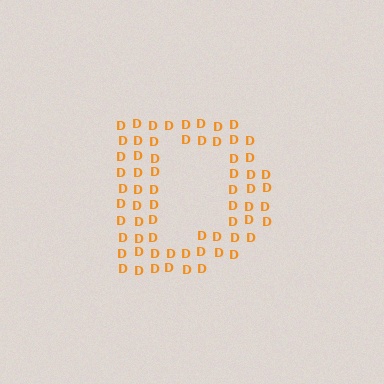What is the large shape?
The large shape is the letter D.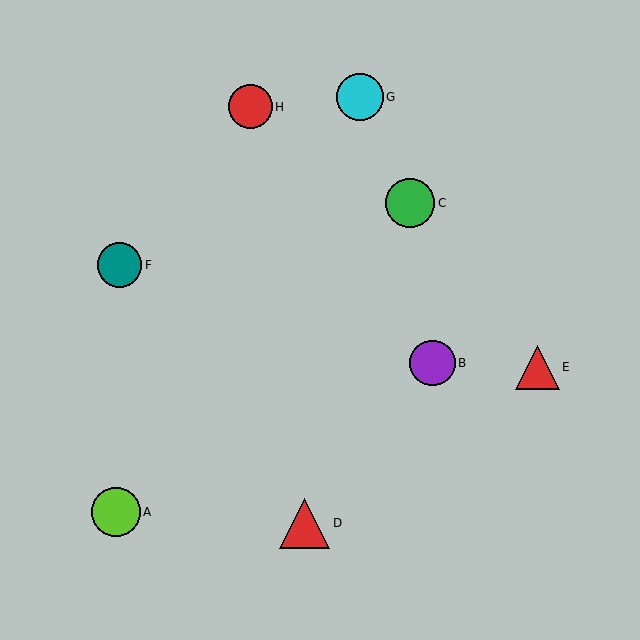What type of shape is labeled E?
Shape E is a red triangle.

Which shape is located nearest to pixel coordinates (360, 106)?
The cyan circle (labeled G) at (360, 97) is nearest to that location.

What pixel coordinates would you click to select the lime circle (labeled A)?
Click at (116, 512) to select the lime circle A.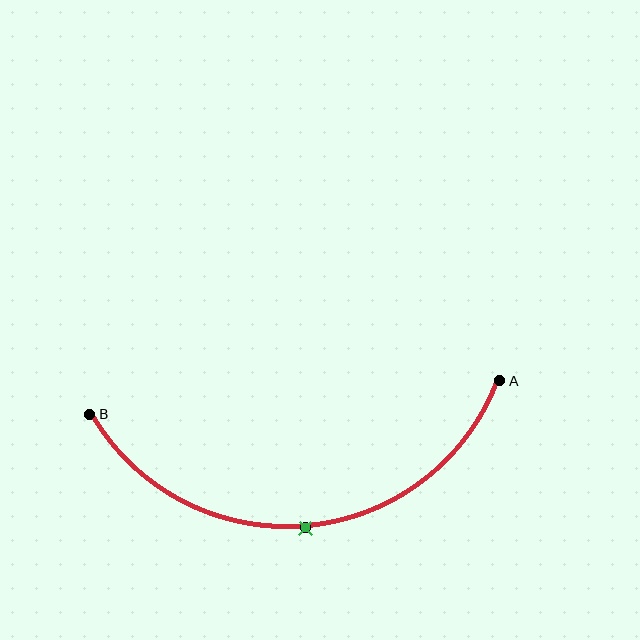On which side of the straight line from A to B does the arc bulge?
The arc bulges below the straight line connecting A and B.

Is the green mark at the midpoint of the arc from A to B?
Yes. The green mark lies on the arc at equal arc-length from both A and B — it is the arc midpoint.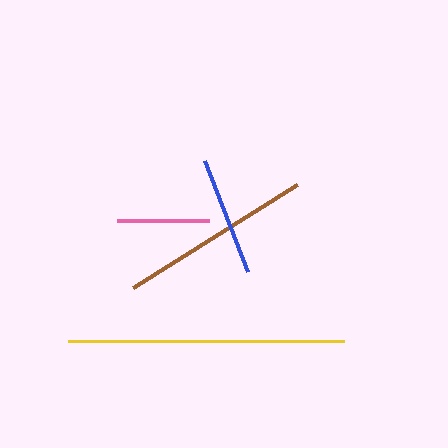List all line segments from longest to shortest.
From longest to shortest: yellow, brown, blue, pink.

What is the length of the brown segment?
The brown segment is approximately 193 pixels long.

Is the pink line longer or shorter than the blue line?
The blue line is longer than the pink line.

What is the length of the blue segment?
The blue segment is approximately 119 pixels long.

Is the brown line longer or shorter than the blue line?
The brown line is longer than the blue line.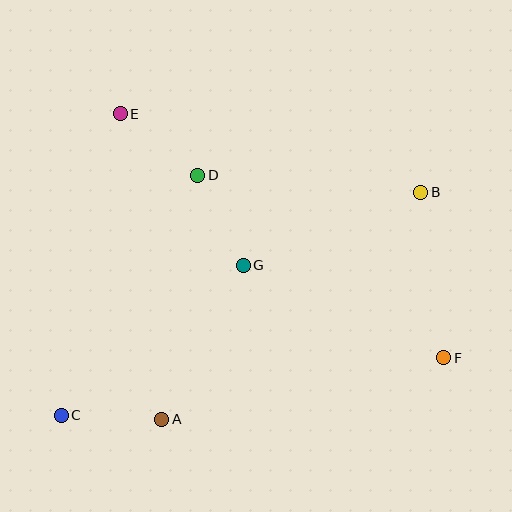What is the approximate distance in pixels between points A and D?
The distance between A and D is approximately 247 pixels.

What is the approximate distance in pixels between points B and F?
The distance between B and F is approximately 167 pixels.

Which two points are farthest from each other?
Points B and C are farthest from each other.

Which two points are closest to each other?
Points D and E are closest to each other.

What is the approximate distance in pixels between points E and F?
The distance between E and F is approximately 405 pixels.